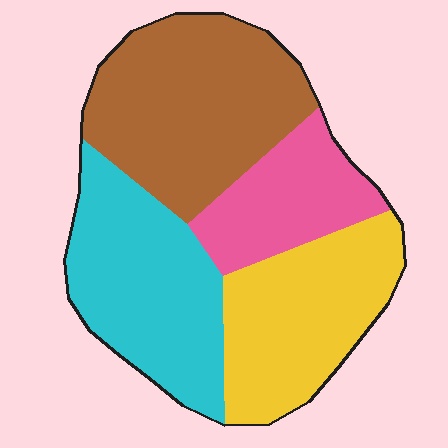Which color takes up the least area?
Pink, at roughly 15%.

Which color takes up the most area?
Brown, at roughly 30%.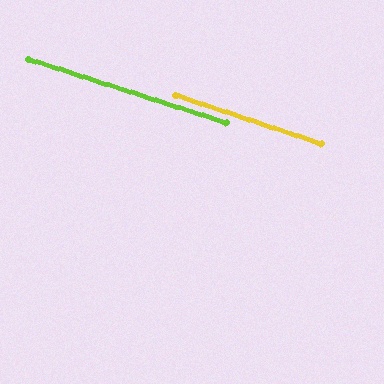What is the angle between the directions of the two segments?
Approximately 1 degree.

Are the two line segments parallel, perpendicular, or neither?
Parallel — their directions differ by only 0.8°.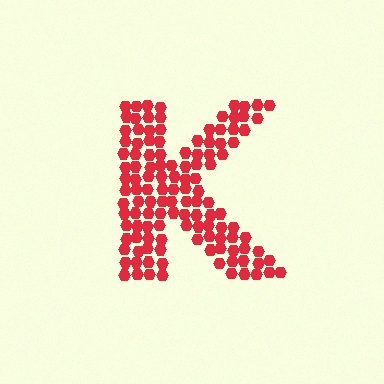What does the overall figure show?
The overall figure shows the letter K.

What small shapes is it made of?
It is made of small hexagons.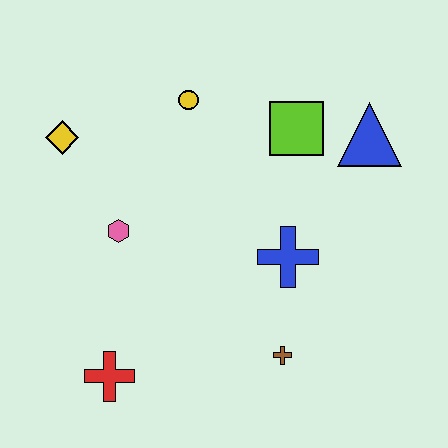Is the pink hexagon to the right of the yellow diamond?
Yes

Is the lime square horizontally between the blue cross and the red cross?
No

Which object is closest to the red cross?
The pink hexagon is closest to the red cross.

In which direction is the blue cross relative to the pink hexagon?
The blue cross is to the right of the pink hexagon.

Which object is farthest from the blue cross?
The yellow diamond is farthest from the blue cross.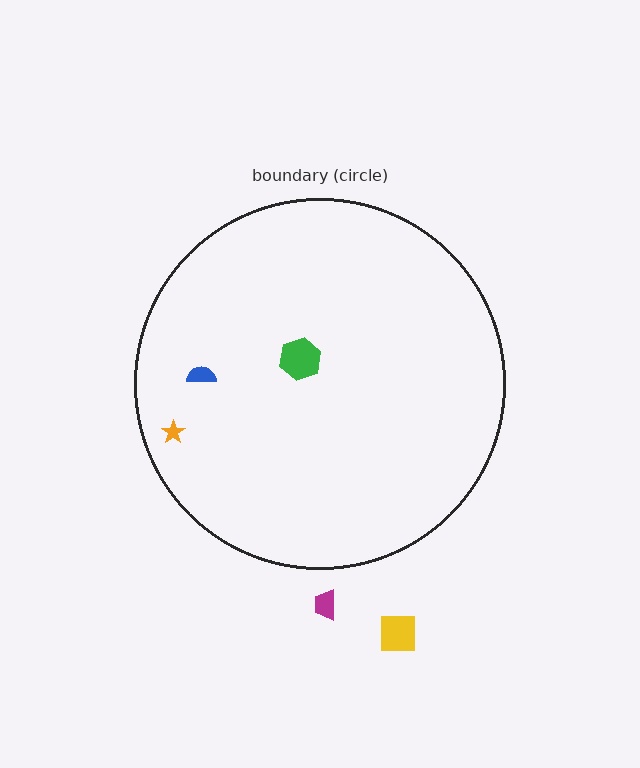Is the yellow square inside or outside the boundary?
Outside.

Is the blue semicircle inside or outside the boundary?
Inside.